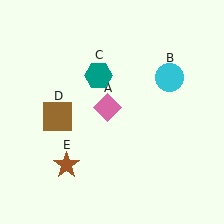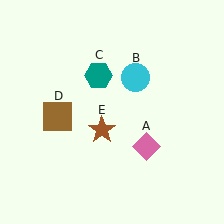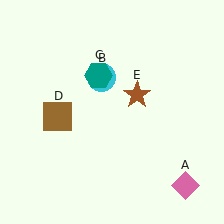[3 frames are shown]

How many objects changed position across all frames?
3 objects changed position: pink diamond (object A), cyan circle (object B), brown star (object E).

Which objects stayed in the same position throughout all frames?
Teal hexagon (object C) and brown square (object D) remained stationary.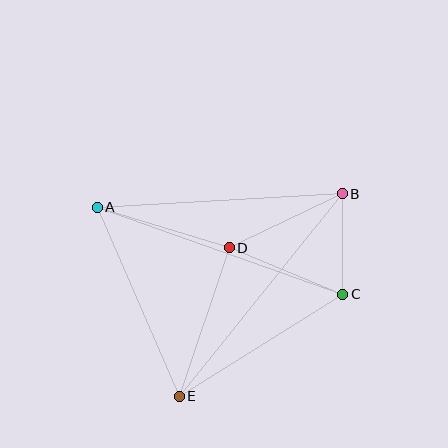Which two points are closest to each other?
Points B and C are closest to each other.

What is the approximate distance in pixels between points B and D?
The distance between B and D is approximately 125 pixels.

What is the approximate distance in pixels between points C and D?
The distance between C and D is approximately 123 pixels.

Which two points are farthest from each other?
Points A and C are farthest from each other.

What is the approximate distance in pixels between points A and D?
The distance between A and D is approximately 138 pixels.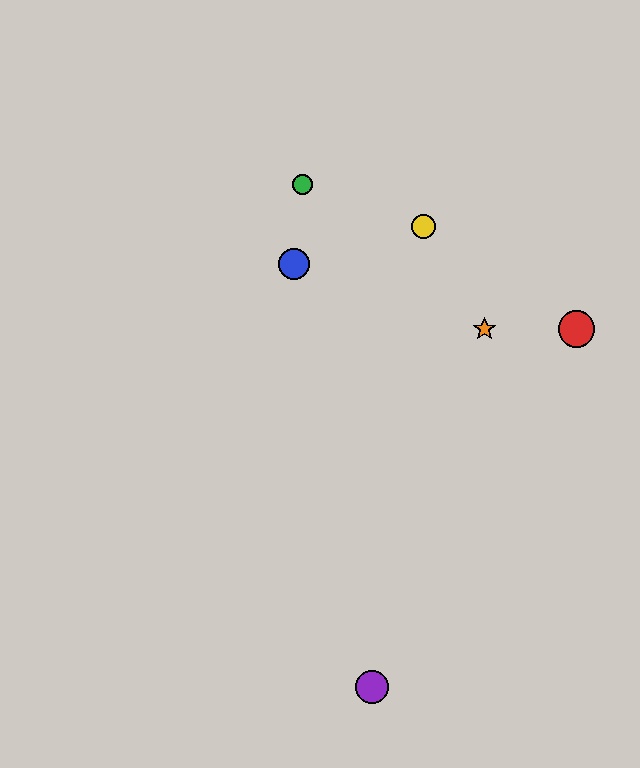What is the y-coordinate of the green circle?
The green circle is at y≈185.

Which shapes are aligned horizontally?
The red circle, the orange star are aligned horizontally.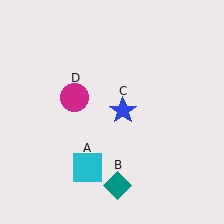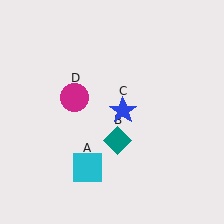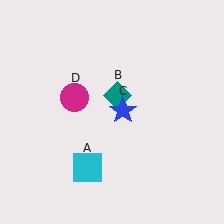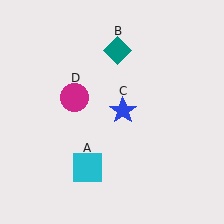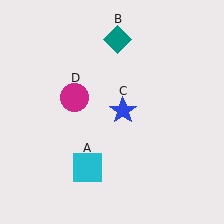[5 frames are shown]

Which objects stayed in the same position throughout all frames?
Cyan square (object A) and blue star (object C) and magenta circle (object D) remained stationary.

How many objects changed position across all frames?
1 object changed position: teal diamond (object B).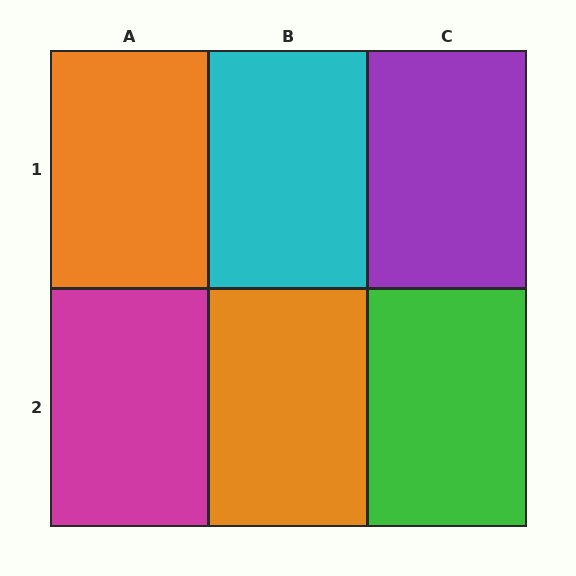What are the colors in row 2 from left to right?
Magenta, orange, green.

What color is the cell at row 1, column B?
Cyan.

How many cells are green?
1 cell is green.